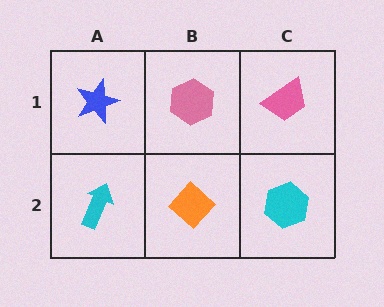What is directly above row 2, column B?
A pink hexagon.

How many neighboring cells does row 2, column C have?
2.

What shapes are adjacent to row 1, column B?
An orange diamond (row 2, column B), a blue star (row 1, column A), a pink trapezoid (row 1, column C).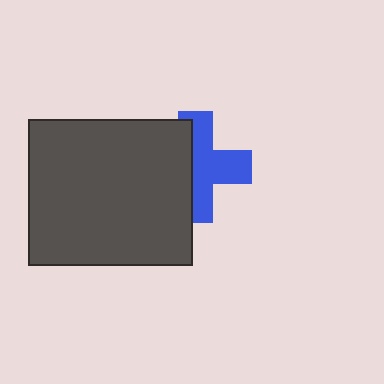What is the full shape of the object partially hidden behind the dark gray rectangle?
The partially hidden object is a blue cross.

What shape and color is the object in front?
The object in front is a dark gray rectangle.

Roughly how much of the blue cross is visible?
About half of it is visible (roughly 55%).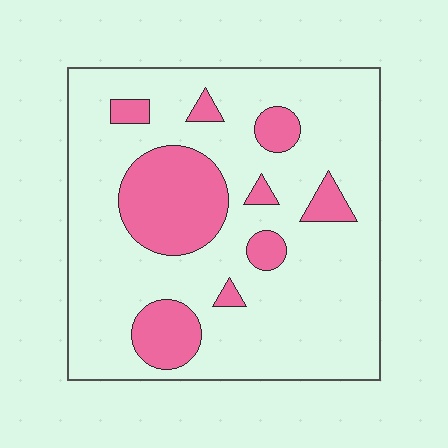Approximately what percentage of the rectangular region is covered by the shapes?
Approximately 20%.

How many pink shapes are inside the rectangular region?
9.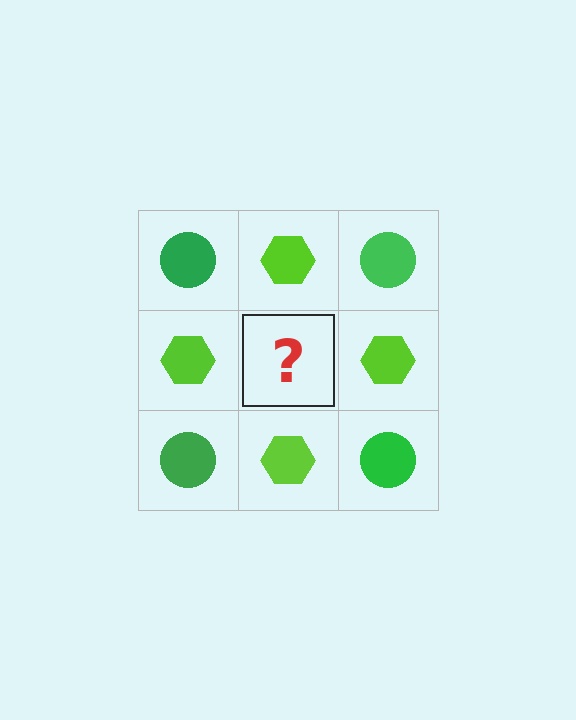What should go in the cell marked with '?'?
The missing cell should contain a green circle.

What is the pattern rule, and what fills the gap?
The rule is that it alternates green circle and lime hexagon in a checkerboard pattern. The gap should be filled with a green circle.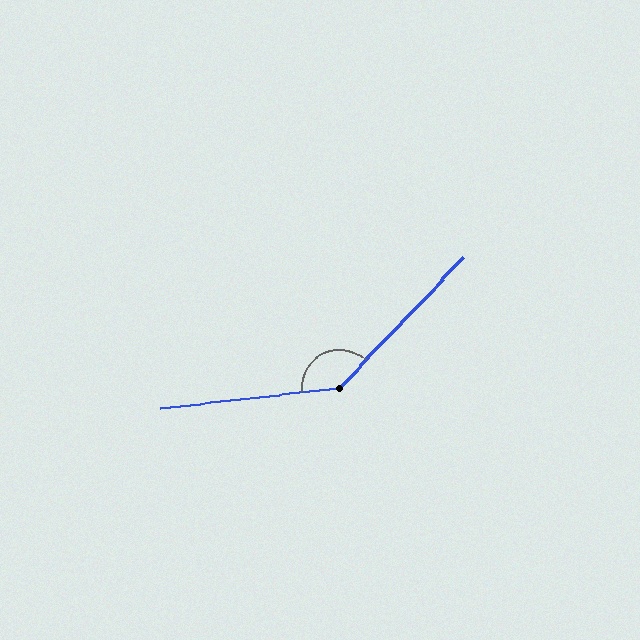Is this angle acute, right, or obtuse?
It is obtuse.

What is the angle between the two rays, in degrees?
Approximately 140 degrees.